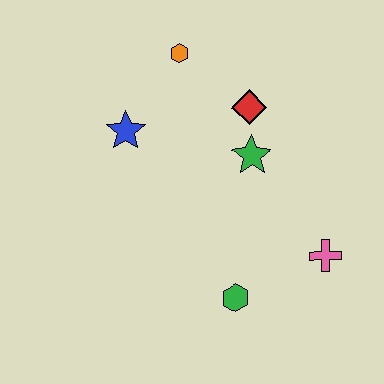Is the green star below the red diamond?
Yes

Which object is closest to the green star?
The red diamond is closest to the green star.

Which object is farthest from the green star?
The green hexagon is farthest from the green star.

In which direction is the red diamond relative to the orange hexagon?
The red diamond is to the right of the orange hexagon.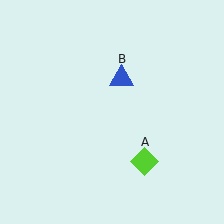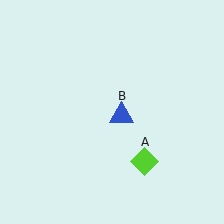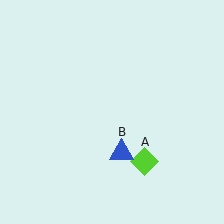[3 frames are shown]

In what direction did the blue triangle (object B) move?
The blue triangle (object B) moved down.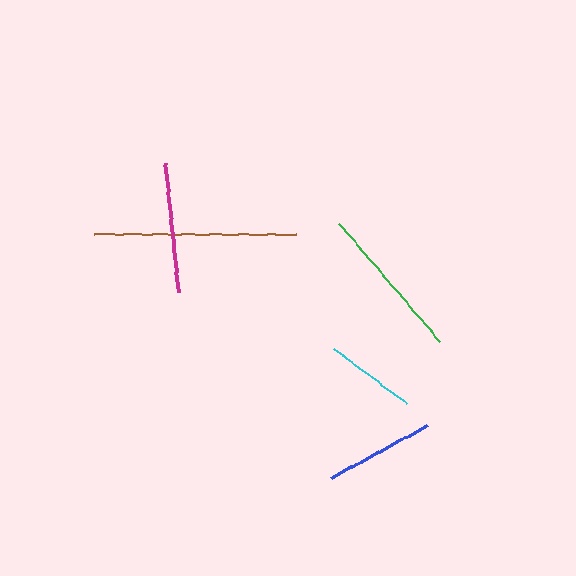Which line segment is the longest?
The brown line is the longest at approximately 202 pixels.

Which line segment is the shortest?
The cyan line is the shortest at approximately 91 pixels.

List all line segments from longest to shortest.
From longest to shortest: brown, green, magenta, blue, cyan.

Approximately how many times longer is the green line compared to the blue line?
The green line is approximately 1.4 times the length of the blue line.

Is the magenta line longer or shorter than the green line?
The green line is longer than the magenta line.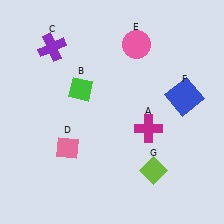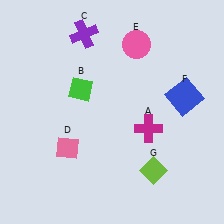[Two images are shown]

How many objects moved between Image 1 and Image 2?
1 object moved between the two images.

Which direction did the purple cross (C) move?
The purple cross (C) moved right.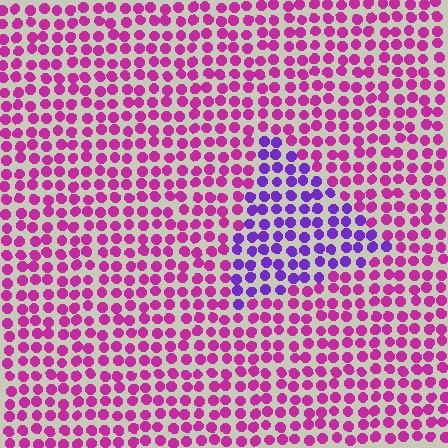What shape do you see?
I see a triangle.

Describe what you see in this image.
The image is filled with small magenta elements in a uniform arrangement. A triangle-shaped region is visible where the elements are tinted to a slightly different hue, forming a subtle color boundary.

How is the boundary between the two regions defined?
The boundary is defined purely by a slight shift in hue (about 45 degrees). Spacing, size, and orientation are identical on both sides.